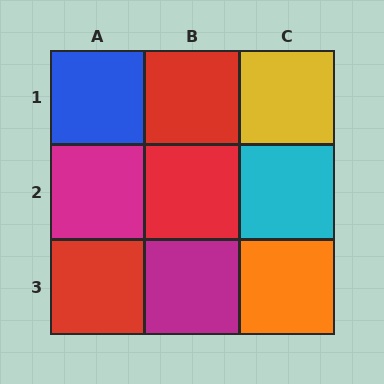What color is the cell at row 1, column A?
Blue.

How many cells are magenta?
2 cells are magenta.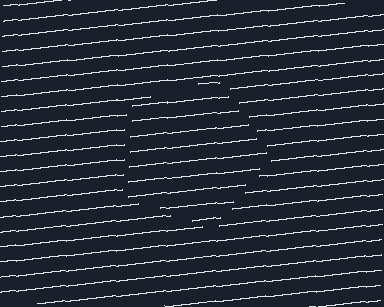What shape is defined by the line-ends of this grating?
An illusory pentagon. The interior of the shape contains the same grating, shifted by half a period — the contour is defined by the phase discontinuity where line-ends from the inner and outer gratings abut.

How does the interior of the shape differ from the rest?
The interior of the shape contains the same grating, shifted by half a period — the contour is defined by the phase discontinuity where line-ends from the inner and outer gratings abut.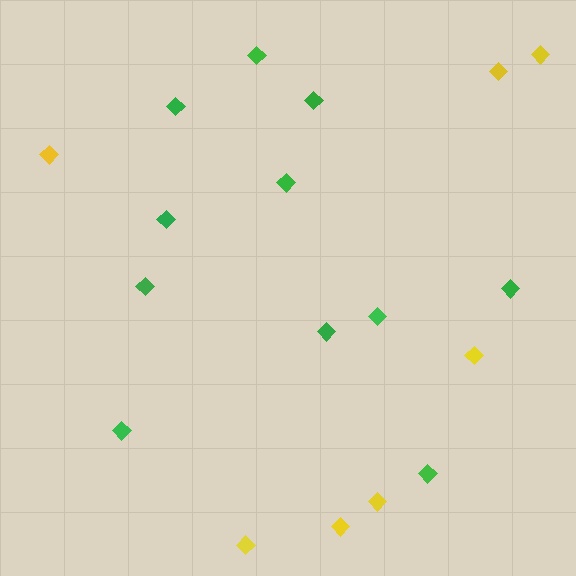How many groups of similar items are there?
There are 2 groups: one group of green diamonds (11) and one group of yellow diamonds (7).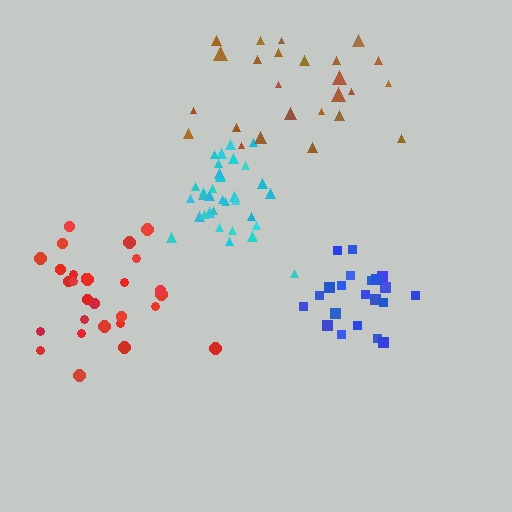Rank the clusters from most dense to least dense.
blue, cyan, red, brown.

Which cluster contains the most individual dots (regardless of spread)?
Cyan (34).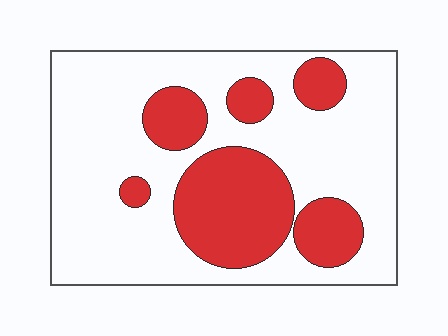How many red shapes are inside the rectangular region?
6.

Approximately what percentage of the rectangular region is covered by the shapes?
Approximately 30%.